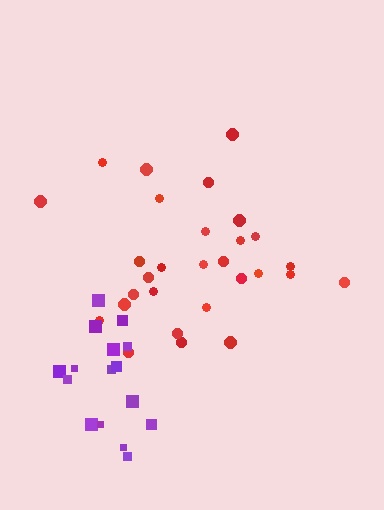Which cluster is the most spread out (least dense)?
Red.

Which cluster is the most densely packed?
Purple.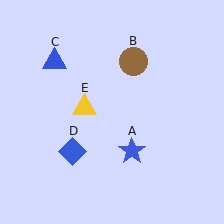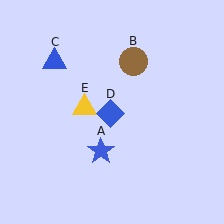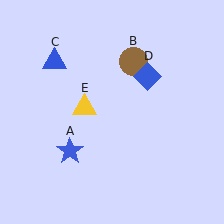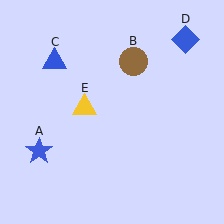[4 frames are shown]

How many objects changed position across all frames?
2 objects changed position: blue star (object A), blue diamond (object D).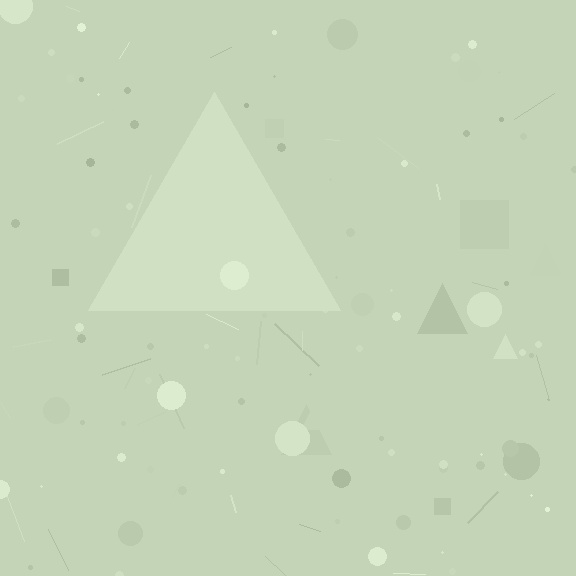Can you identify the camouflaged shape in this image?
The camouflaged shape is a triangle.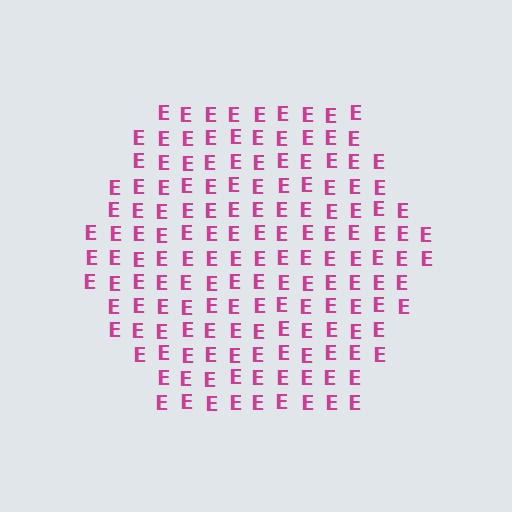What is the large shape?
The large shape is a hexagon.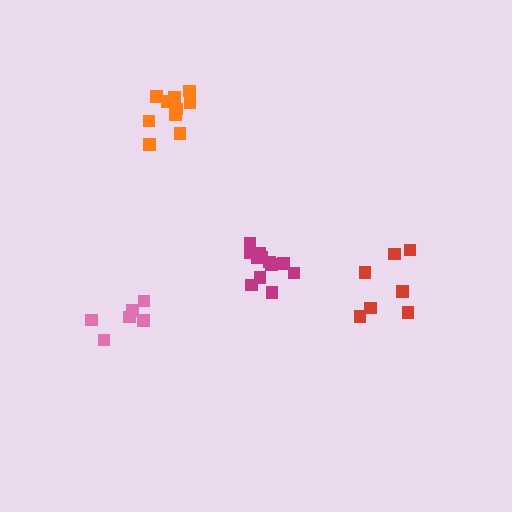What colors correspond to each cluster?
The clusters are colored: magenta, red, pink, orange.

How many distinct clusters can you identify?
There are 4 distinct clusters.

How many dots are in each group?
Group 1: 12 dots, Group 2: 7 dots, Group 3: 6 dots, Group 4: 11 dots (36 total).